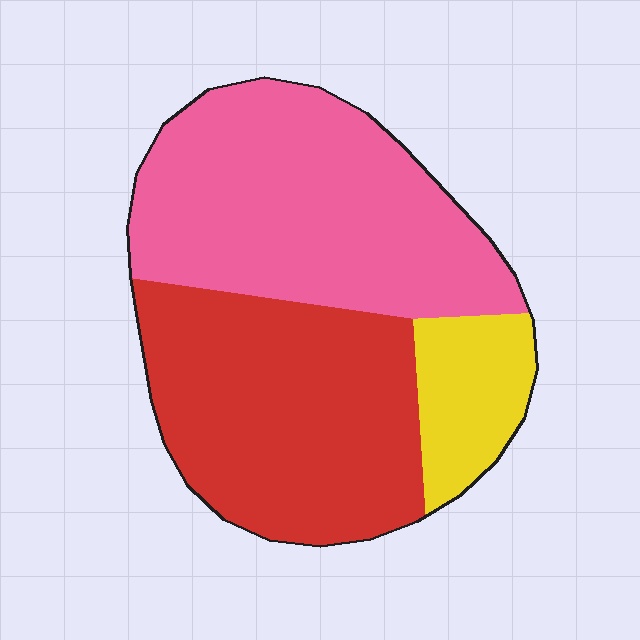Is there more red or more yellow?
Red.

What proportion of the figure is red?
Red takes up about two fifths (2/5) of the figure.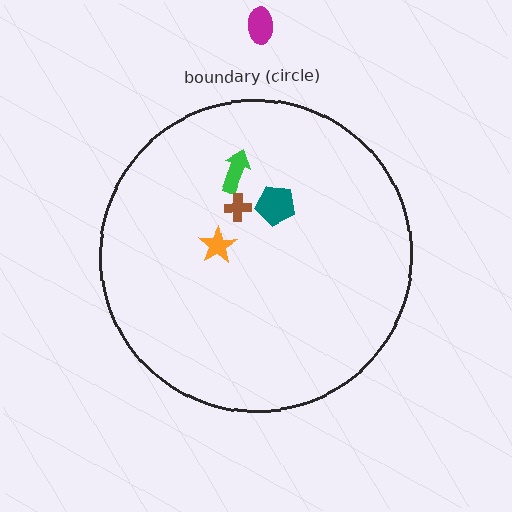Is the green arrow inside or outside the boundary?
Inside.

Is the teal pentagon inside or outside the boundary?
Inside.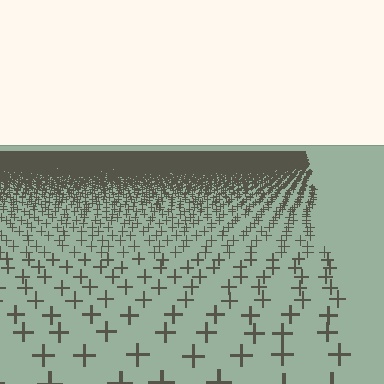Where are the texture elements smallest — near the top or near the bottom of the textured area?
Near the top.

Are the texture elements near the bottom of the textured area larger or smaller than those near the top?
Larger. Near the bottom, elements are closer to the viewer and appear at a bigger on-screen size.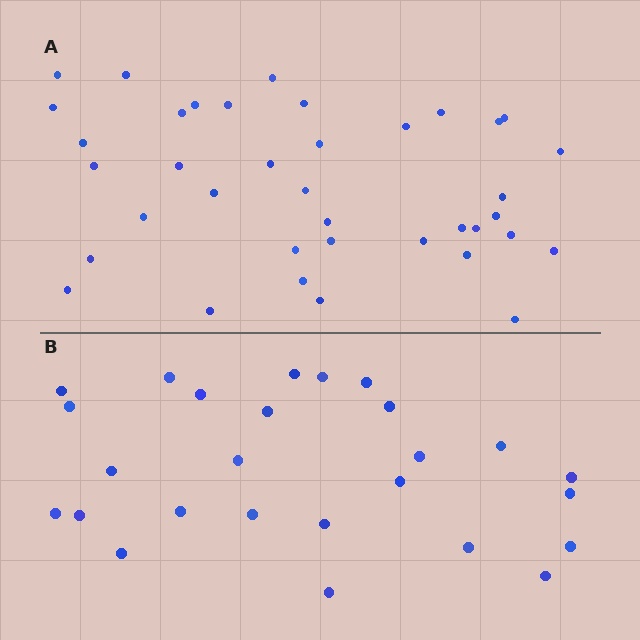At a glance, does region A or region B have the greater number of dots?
Region A (the top region) has more dots.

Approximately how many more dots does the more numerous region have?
Region A has roughly 12 or so more dots than region B.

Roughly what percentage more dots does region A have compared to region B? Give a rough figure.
About 45% more.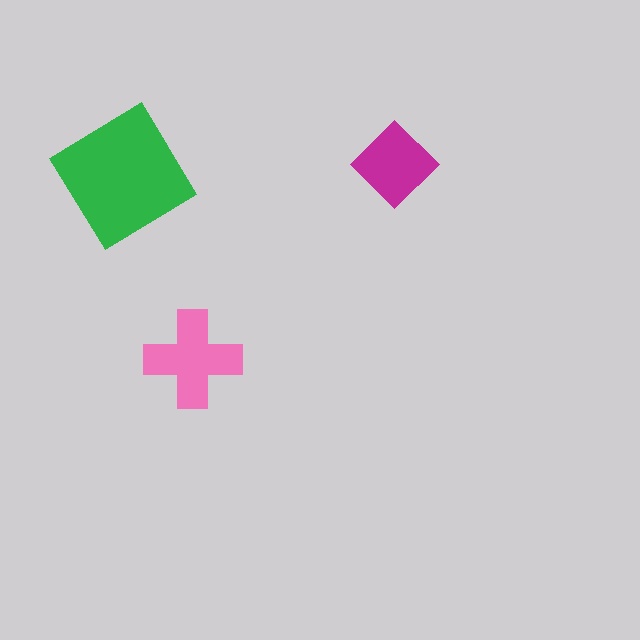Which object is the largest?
The green diamond.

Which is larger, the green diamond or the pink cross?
The green diamond.